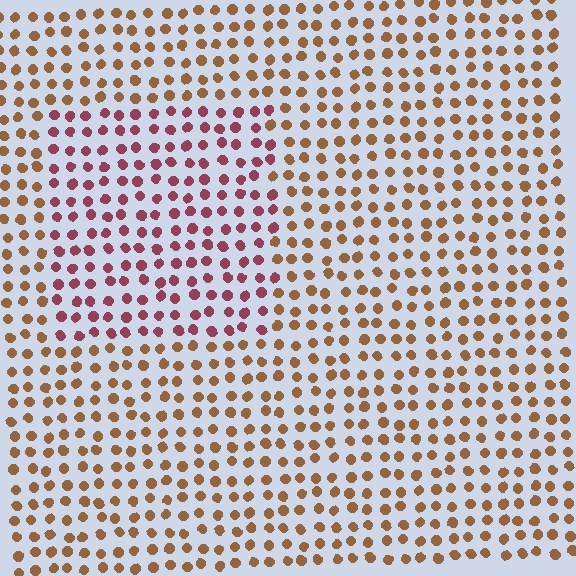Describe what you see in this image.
The image is filled with small brown elements in a uniform arrangement. A rectangle-shaped region is visible where the elements are tinted to a slightly different hue, forming a subtle color boundary.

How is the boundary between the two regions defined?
The boundary is defined purely by a slight shift in hue (about 46 degrees). Spacing, size, and orientation are identical on both sides.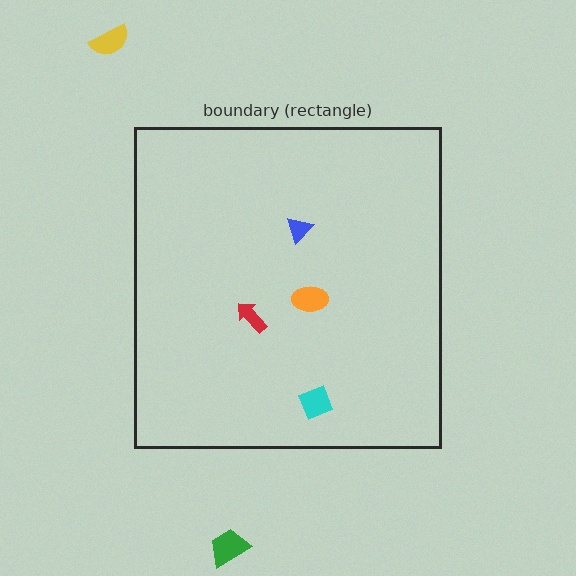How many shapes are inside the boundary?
4 inside, 2 outside.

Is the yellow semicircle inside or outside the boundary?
Outside.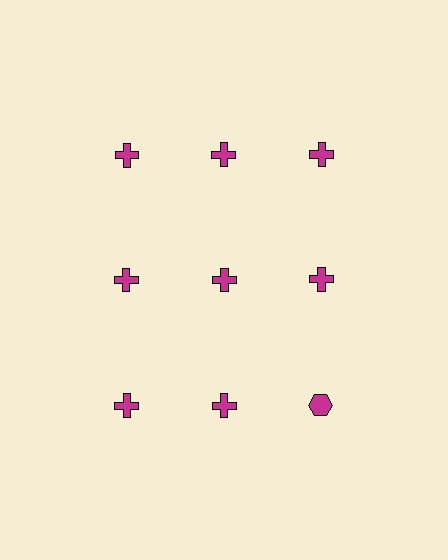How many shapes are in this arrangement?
There are 9 shapes arranged in a grid pattern.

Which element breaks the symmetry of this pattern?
The magenta hexagon in the third row, center column breaks the symmetry. All other shapes are magenta crosses.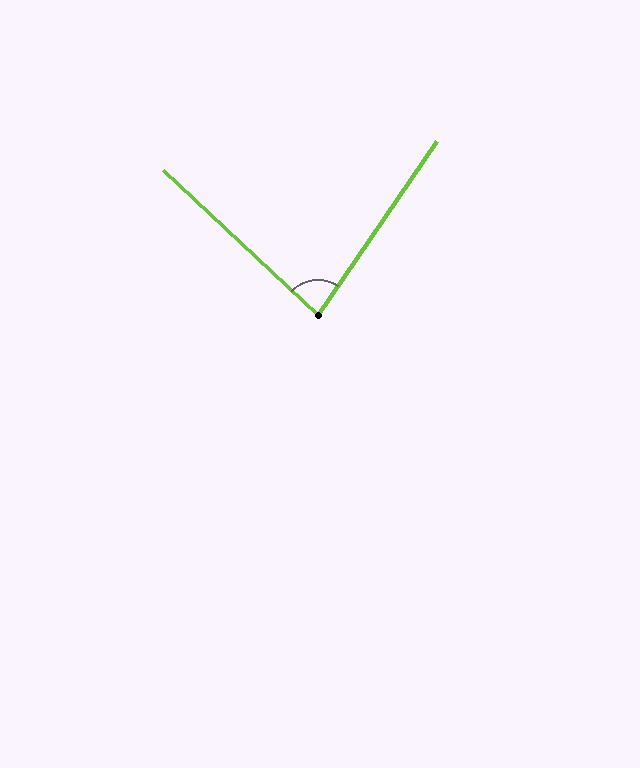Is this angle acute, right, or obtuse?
It is acute.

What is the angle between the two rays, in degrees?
Approximately 81 degrees.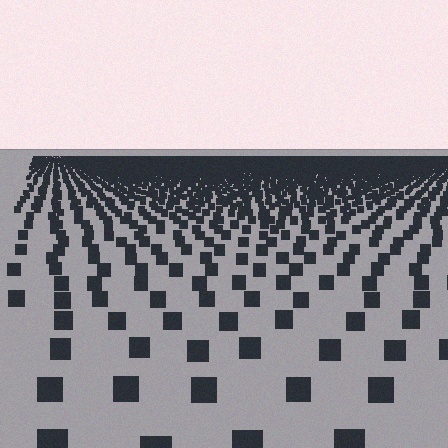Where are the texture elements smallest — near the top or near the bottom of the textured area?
Near the top.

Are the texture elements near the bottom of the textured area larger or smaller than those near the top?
Larger. Near the bottom, elements are closer to the viewer and appear at a bigger on-screen size.